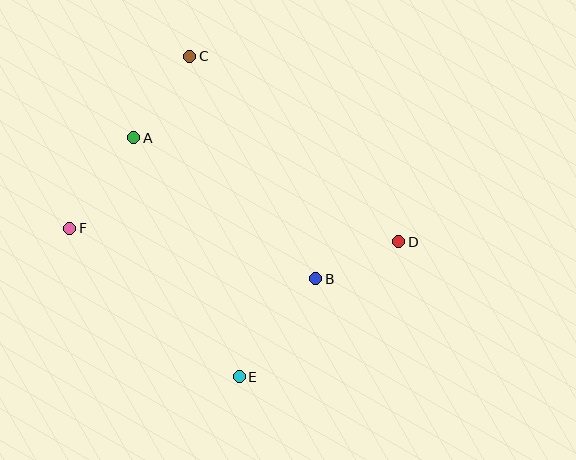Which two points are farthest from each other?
Points D and F are farthest from each other.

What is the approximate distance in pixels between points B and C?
The distance between B and C is approximately 256 pixels.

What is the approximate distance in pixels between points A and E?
The distance between A and E is approximately 261 pixels.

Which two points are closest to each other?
Points B and D are closest to each other.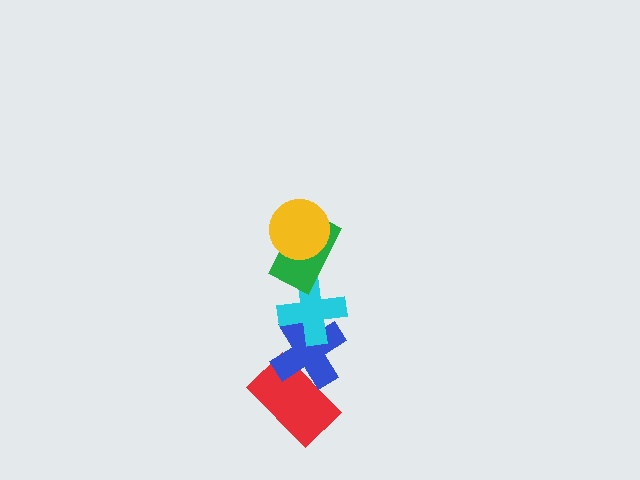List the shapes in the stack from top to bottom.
From top to bottom: the yellow circle, the green rectangle, the cyan cross, the blue cross, the red rectangle.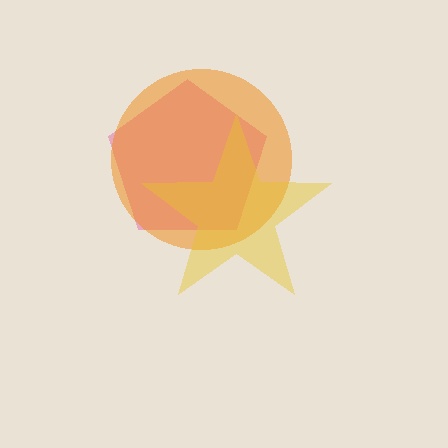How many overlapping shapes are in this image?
There are 3 overlapping shapes in the image.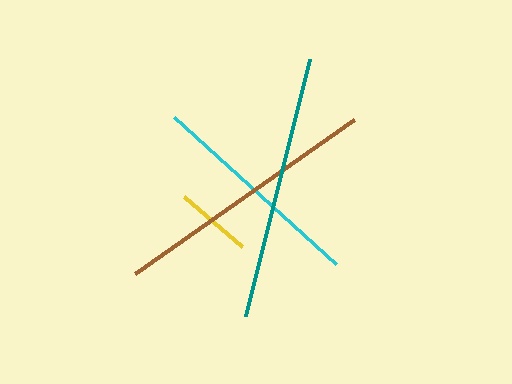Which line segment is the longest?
The brown line is the longest at approximately 268 pixels.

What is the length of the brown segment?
The brown segment is approximately 268 pixels long.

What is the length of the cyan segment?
The cyan segment is approximately 219 pixels long.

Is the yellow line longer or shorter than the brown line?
The brown line is longer than the yellow line.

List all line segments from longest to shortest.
From longest to shortest: brown, teal, cyan, yellow.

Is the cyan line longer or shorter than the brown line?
The brown line is longer than the cyan line.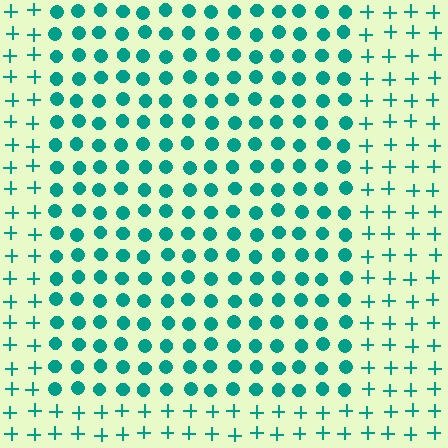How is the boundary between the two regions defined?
The boundary is defined by a change in element shape: circles inside vs. plus signs outside. All elements share the same color and spacing.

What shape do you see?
I see a rectangle.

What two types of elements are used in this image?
The image uses circles inside the rectangle region and plus signs outside it.